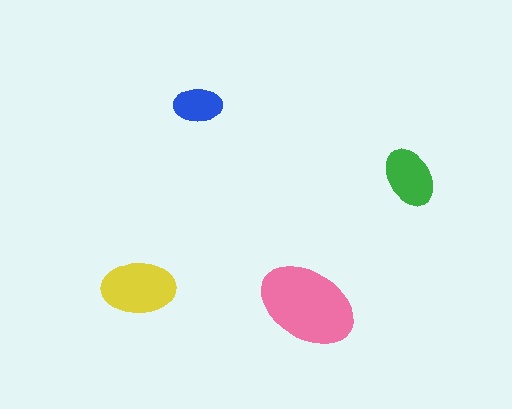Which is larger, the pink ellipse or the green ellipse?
The pink one.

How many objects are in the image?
There are 4 objects in the image.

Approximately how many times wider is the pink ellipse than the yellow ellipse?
About 1.5 times wider.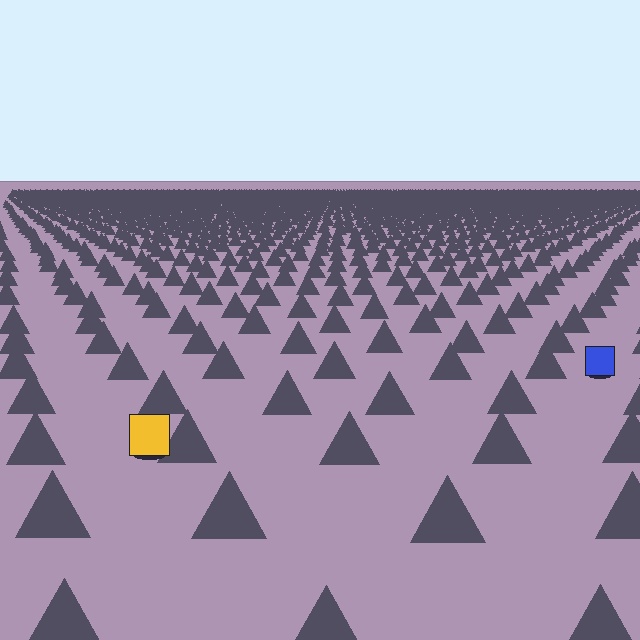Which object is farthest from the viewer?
The blue square is farthest from the viewer. It appears smaller and the ground texture around it is denser.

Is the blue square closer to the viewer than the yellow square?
No. The yellow square is closer — you can tell from the texture gradient: the ground texture is coarser near it.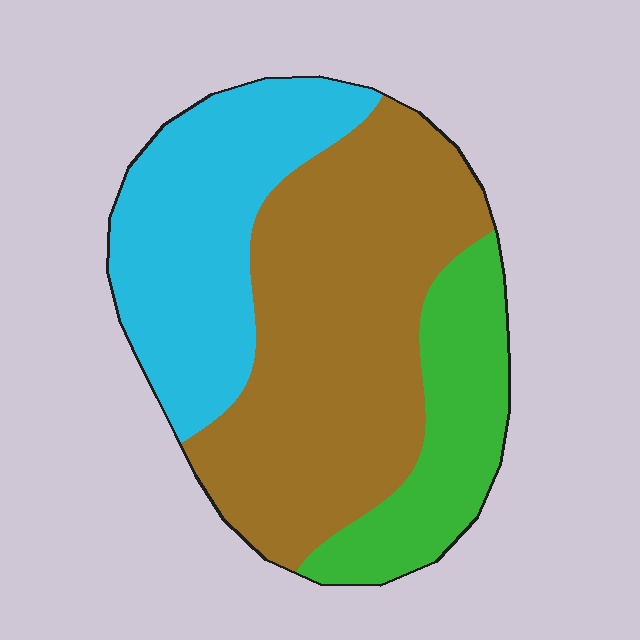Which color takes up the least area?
Green, at roughly 20%.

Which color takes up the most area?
Brown, at roughly 50%.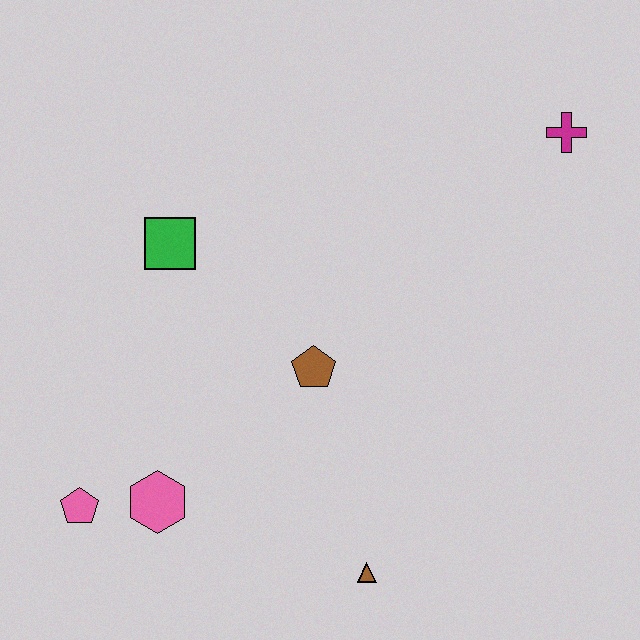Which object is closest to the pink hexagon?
The pink pentagon is closest to the pink hexagon.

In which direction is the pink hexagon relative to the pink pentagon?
The pink hexagon is to the right of the pink pentagon.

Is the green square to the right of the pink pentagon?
Yes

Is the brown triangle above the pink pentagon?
No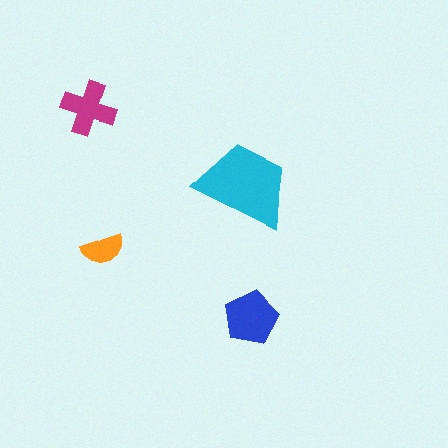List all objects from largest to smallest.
The cyan trapezoid, the blue pentagon, the magenta cross, the orange semicircle.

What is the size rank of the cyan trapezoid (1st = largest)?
1st.